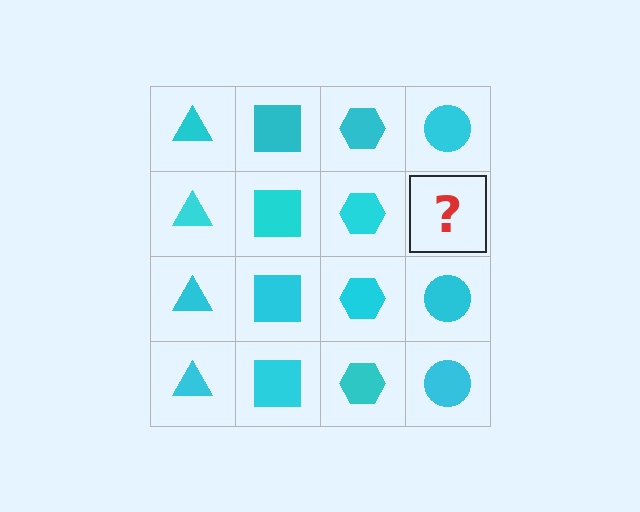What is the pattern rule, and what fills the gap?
The rule is that each column has a consistent shape. The gap should be filled with a cyan circle.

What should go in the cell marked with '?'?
The missing cell should contain a cyan circle.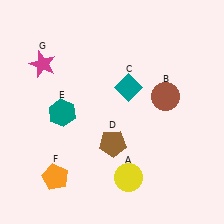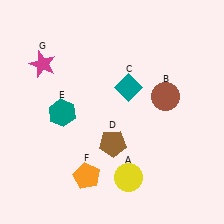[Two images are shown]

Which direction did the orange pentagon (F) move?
The orange pentagon (F) moved right.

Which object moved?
The orange pentagon (F) moved right.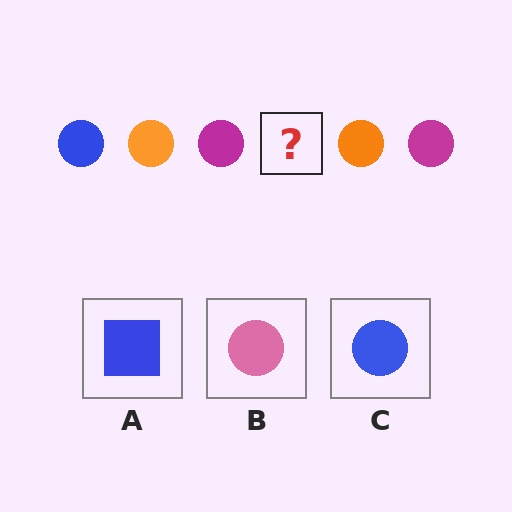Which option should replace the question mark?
Option C.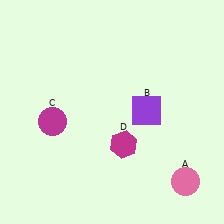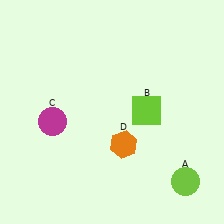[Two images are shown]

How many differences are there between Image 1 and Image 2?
There are 3 differences between the two images.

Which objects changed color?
A changed from pink to lime. B changed from purple to lime. D changed from magenta to orange.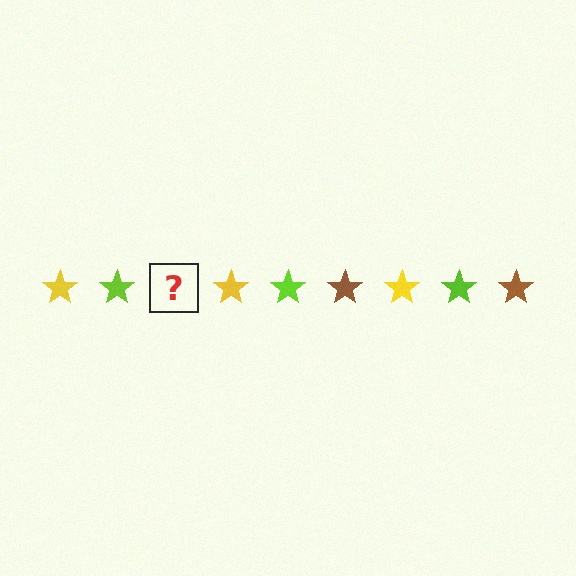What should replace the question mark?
The question mark should be replaced with a brown star.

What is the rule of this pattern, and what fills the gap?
The rule is that the pattern cycles through yellow, lime, brown stars. The gap should be filled with a brown star.